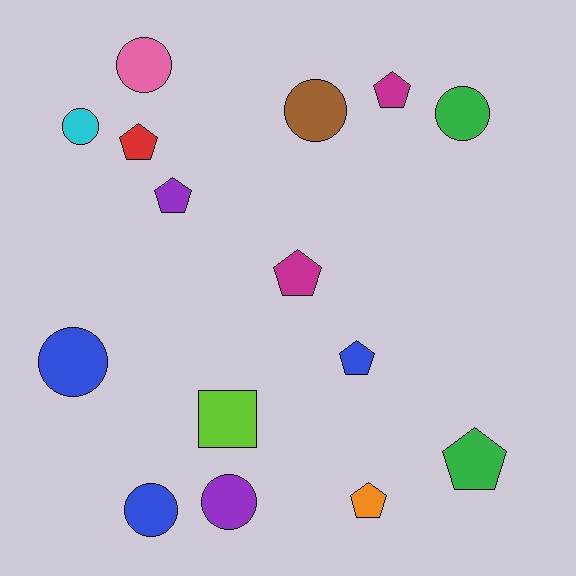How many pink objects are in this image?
There is 1 pink object.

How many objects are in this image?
There are 15 objects.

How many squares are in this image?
There is 1 square.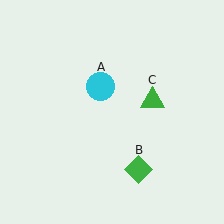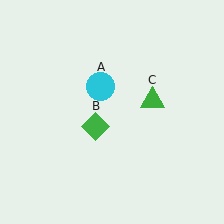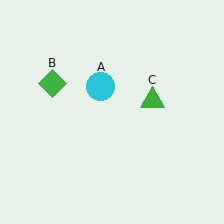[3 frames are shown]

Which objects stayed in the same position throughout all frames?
Cyan circle (object A) and green triangle (object C) remained stationary.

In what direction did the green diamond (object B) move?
The green diamond (object B) moved up and to the left.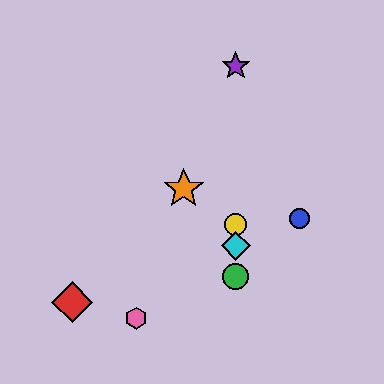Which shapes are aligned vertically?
The green circle, the yellow circle, the purple star, the cyan diamond are aligned vertically.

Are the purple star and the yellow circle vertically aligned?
Yes, both are at x≈236.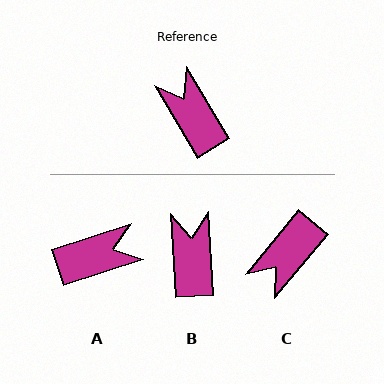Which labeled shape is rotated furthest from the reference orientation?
C, about 110 degrees away.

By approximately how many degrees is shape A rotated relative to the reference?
Approximately 103 degrees clockwise.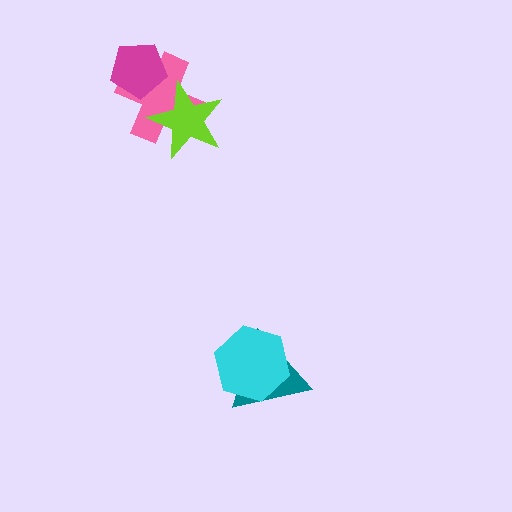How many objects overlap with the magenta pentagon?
1 object overlaps with the magenta pentagon.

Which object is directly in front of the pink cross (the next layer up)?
The magenta pentagon is directly in front of the pink cross.